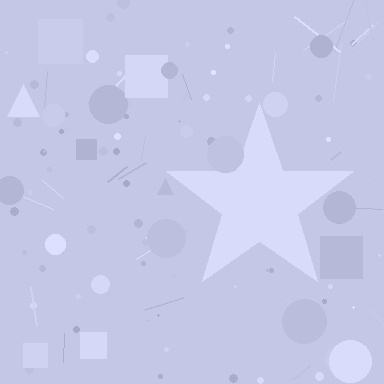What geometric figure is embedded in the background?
A star is embedded in the background.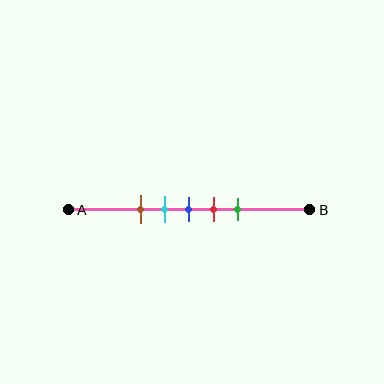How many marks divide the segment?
There are 5 marks dividing the segment.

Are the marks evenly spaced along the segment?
Yes, the marks are approximately evenly spaced.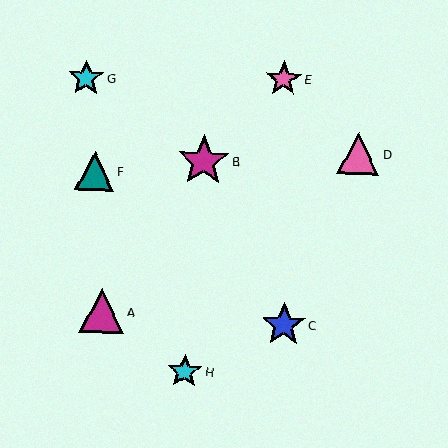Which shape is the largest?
The magenta star (labeled B) is the largest.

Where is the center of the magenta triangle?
The center of the magenta triangle is at (102, 311).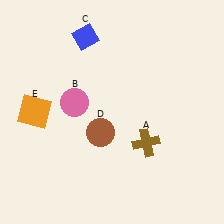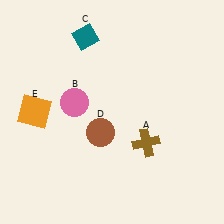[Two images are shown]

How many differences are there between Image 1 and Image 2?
There is 1 difference between the two images.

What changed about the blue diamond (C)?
In Image 1, C is blue. In Image 2, it changed to teal.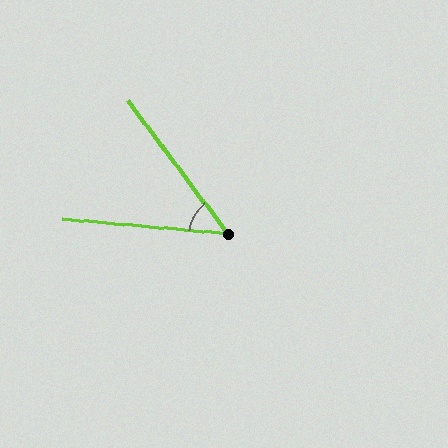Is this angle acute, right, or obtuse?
It is acute.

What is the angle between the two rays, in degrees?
Approximately 48 degrees.